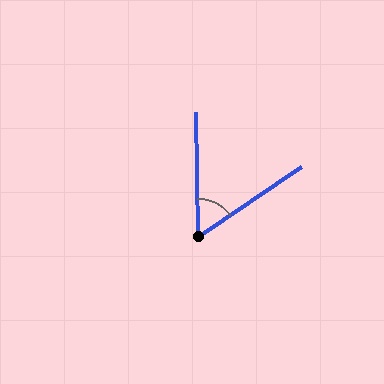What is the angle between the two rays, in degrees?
Approximately 57 degrees.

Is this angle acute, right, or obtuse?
It is acute.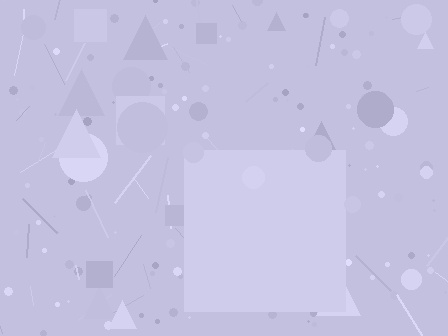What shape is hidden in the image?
A square is hidden in the image.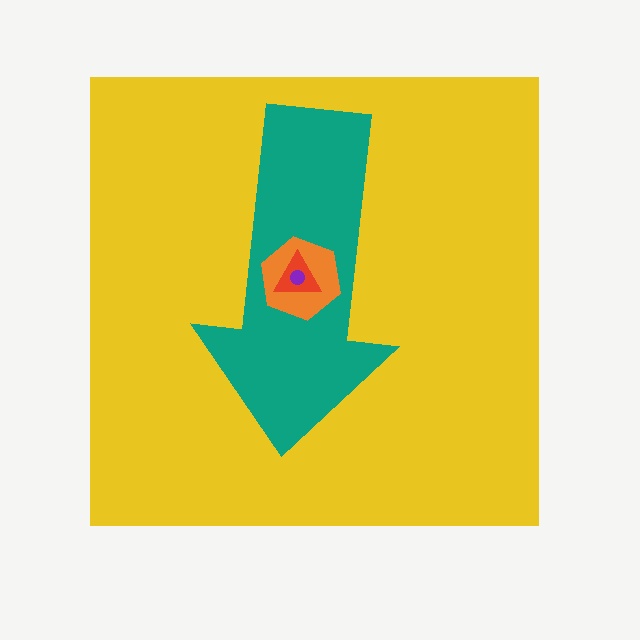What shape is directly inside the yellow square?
The teal arrow.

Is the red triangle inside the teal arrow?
Yes.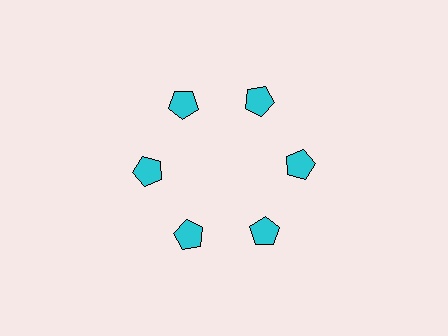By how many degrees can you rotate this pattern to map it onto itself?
The pattern maps onto itself every 60 degrees of rotation.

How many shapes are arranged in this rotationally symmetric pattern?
There are 6 shapes, arranged in 6 groups of 1.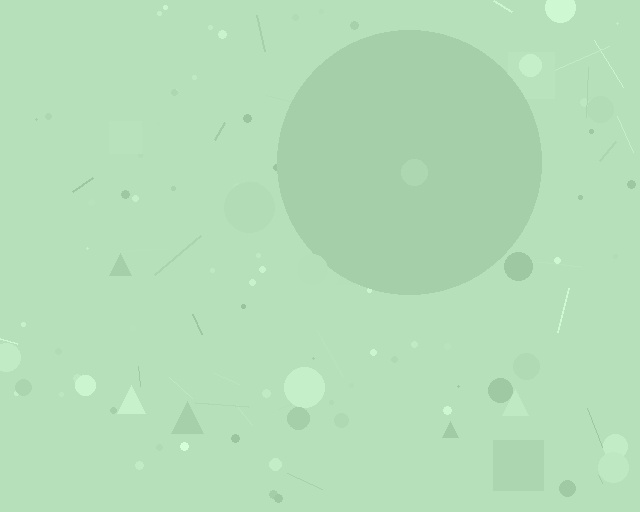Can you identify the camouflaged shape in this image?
The camouflaged shape is a circle.